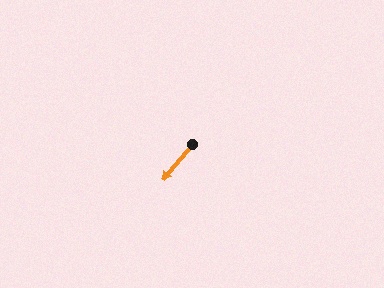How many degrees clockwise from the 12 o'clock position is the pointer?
Approximately 220 degrees.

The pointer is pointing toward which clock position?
Roughly 7 o'clock.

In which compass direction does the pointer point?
Southwest.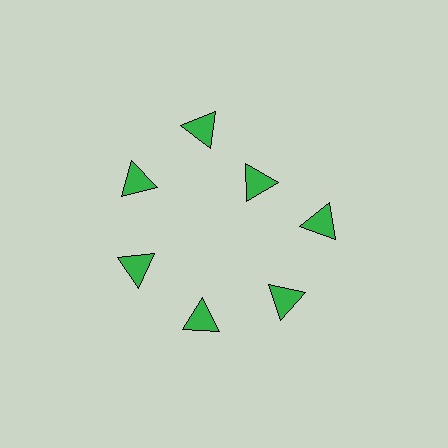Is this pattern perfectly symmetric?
No. The 7 green triangles are arranged in a ring, but one element near the 1 o'clock position is pulled inward toward the center, breaking the 7-fold rotational symmetry.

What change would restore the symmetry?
The symmetry would be restored by moving it outward, back onto the ring so that all 7 triangles sit at equal angles and equal distance from the center.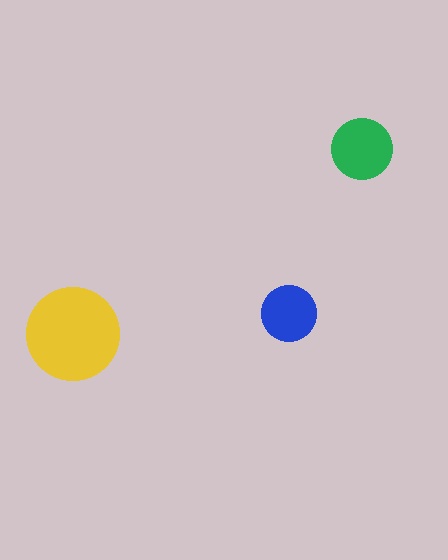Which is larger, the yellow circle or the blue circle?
The yellow one.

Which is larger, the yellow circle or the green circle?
The yellow one.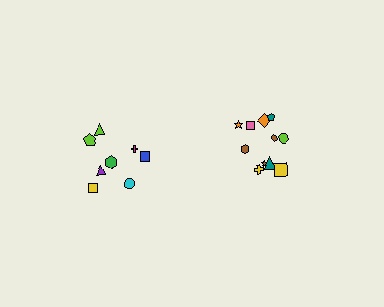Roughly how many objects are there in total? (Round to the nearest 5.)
Roughly 20 objects in total.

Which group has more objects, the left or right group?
The right group.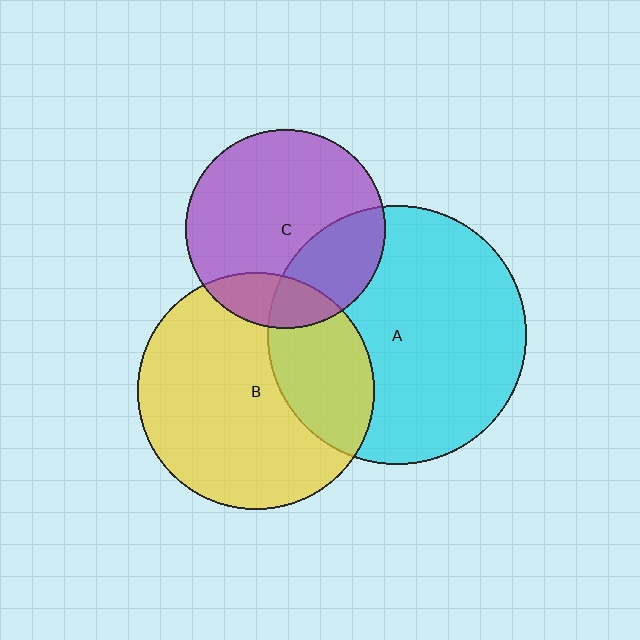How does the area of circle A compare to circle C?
Approximately 1.7 times.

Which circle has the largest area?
Circle A (cyan).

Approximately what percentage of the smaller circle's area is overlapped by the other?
Approximately 15%.